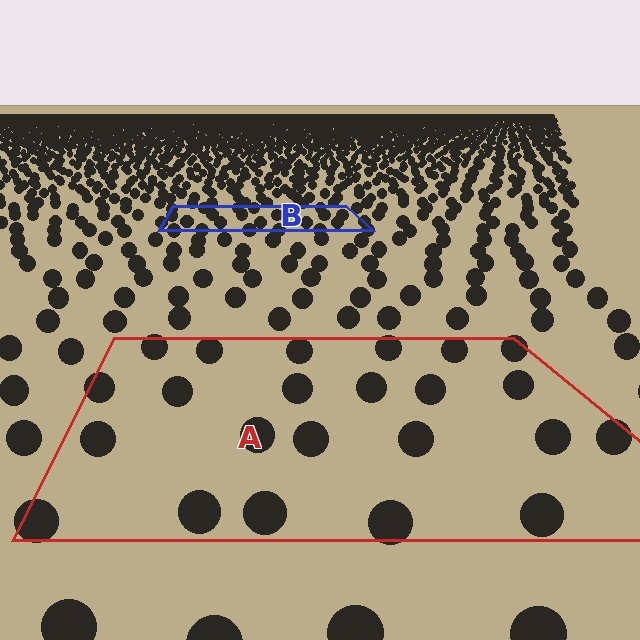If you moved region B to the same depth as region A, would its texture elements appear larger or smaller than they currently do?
They would appear larger. At a closer depth, the same texture elements are projected at a bigger on-screen size.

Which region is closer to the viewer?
Region A is closer. The texture elements there are larger and more spread out.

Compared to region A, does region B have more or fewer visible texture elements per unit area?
Region B has more texture elements per unit area — they are packed more densely because it is farther away.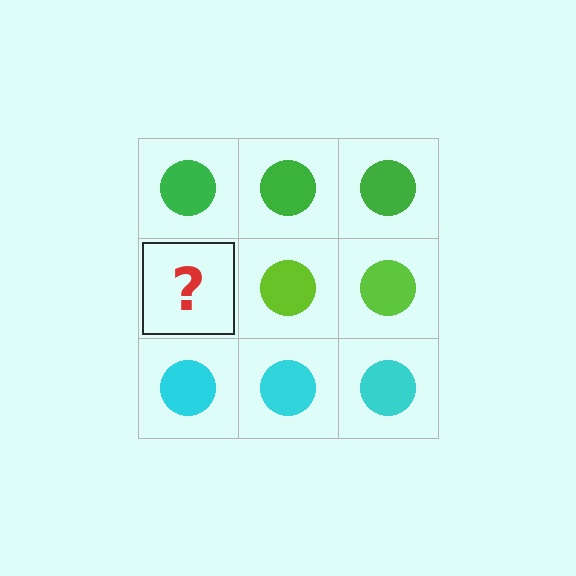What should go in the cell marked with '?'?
The missing cell should contain a lime circle.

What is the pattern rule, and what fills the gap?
The rule is that each row has a consistent color. The gap should be filled with a lime circle.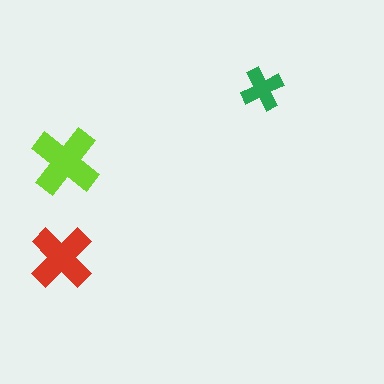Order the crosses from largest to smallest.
the lime one, the red one, the green one.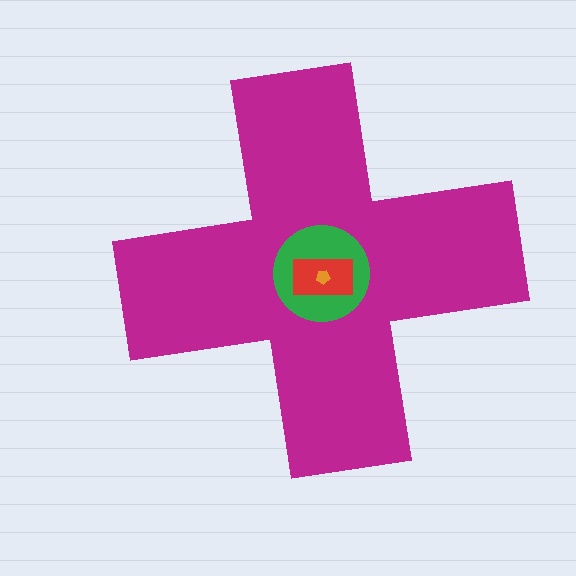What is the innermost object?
The orange pentagon.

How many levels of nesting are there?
4.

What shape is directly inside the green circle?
The red rectangle.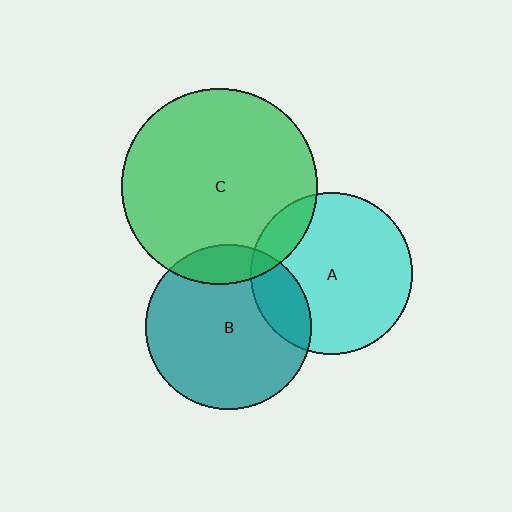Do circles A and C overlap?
Yes.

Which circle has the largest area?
Circle C (green).